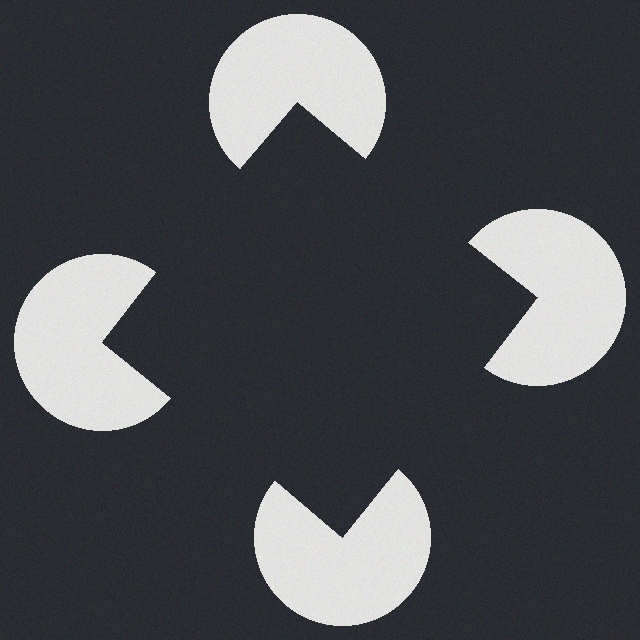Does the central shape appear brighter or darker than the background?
It typically appears slightly darker than the background, even though no actual brightness change is drawn.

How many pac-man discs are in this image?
There are 4 — one at each vertex of the illusory square.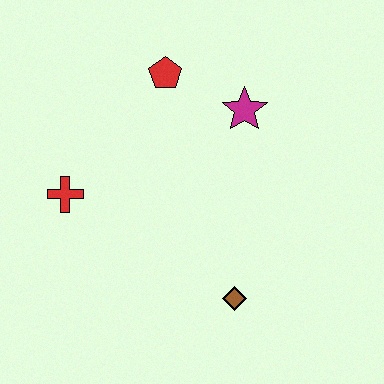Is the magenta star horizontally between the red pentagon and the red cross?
No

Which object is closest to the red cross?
The red pentagon is closest to the red cross.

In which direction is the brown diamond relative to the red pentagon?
The brown diamond is below the red pentagon.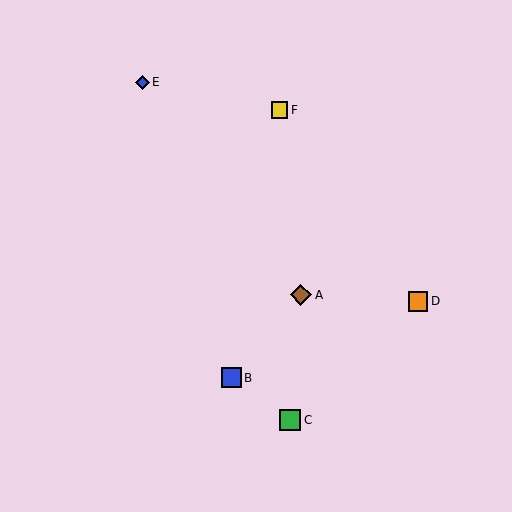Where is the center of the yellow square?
The center of the yellow square is at (279, 110).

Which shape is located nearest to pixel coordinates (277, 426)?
The green square (labeled C) at (290, 420) is nearest to that location.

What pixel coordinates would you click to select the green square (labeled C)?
Click at (290, 420) to select the green square C.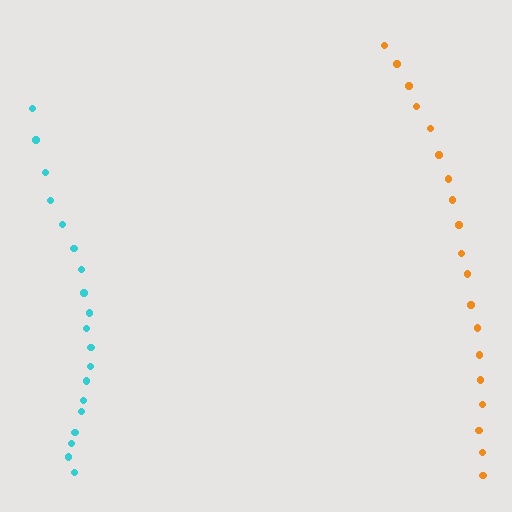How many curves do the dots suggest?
There are 2 distinct paths.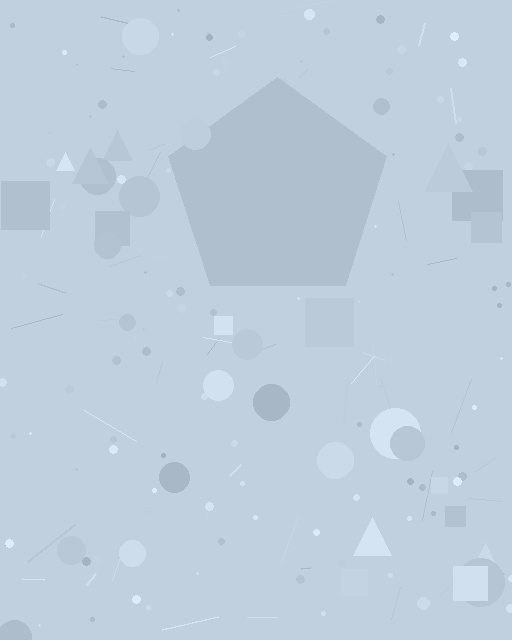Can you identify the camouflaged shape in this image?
The camouflaged shape is a pentagon.